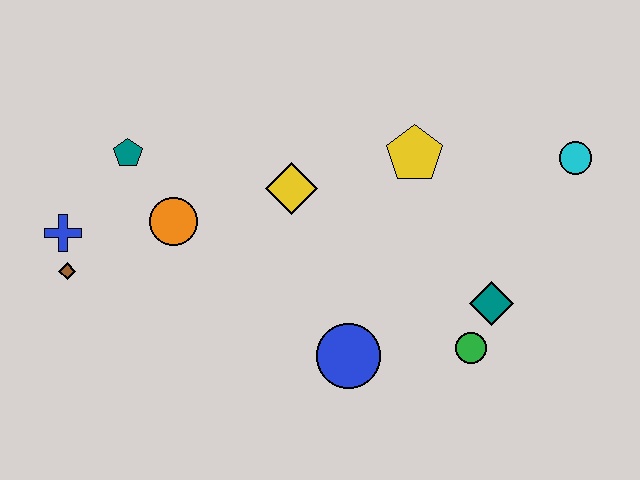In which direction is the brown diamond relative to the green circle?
The brown diamond is to the left of the green circle.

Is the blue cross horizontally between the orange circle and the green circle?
No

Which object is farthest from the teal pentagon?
The cyan circle is farthest from the teal pentagon.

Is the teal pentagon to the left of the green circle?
Yes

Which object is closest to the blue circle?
The green circle is closest to the blue circle.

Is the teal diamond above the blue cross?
No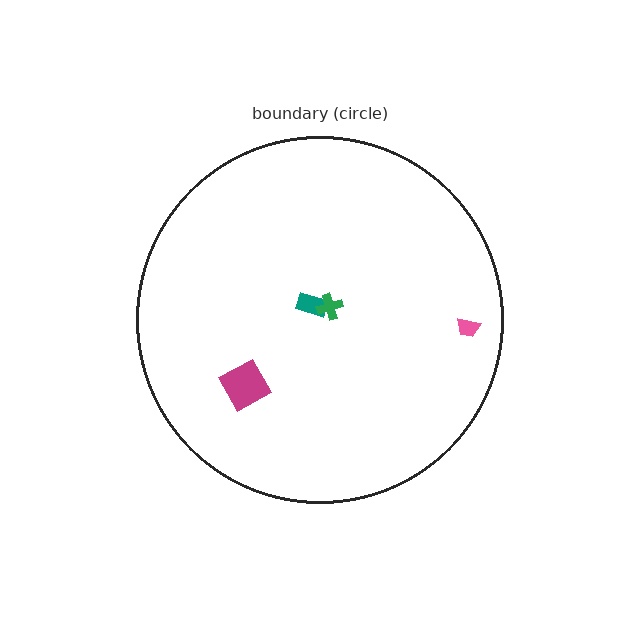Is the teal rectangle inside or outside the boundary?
Inside.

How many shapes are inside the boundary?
4 inside, 0 outside.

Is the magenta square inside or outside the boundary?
Inside.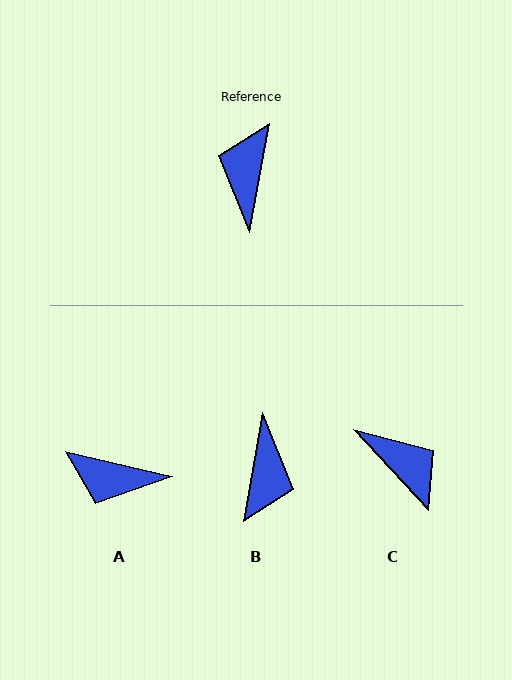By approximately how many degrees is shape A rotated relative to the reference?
Approximately 87 degrees counter-clockwise.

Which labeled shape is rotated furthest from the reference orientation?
B, about 180 degrees away.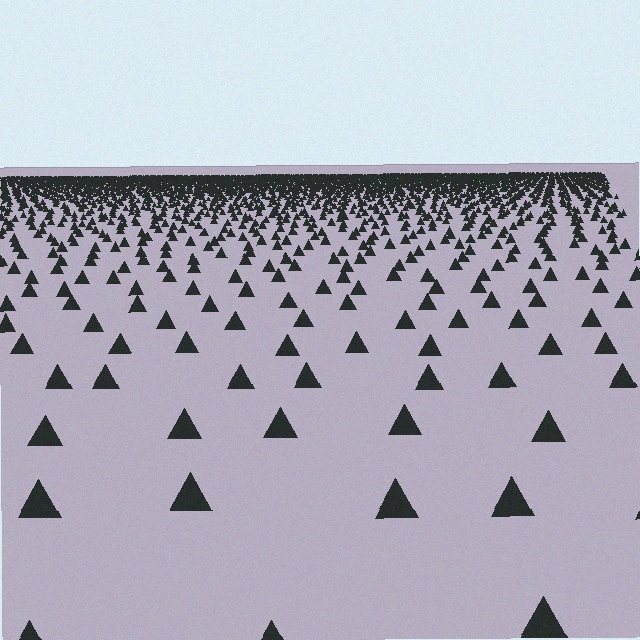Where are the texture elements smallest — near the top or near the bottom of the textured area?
Near the top.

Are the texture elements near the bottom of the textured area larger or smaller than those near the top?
Larger. Near the bottom, elements are closer to the viewer and appear at a bigger on-screen size.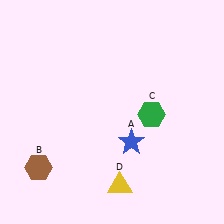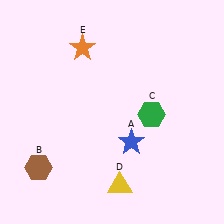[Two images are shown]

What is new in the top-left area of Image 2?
An orange star (E) was added in the top-left area of Image 2.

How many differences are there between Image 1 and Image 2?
There is 1 difference between the two images.